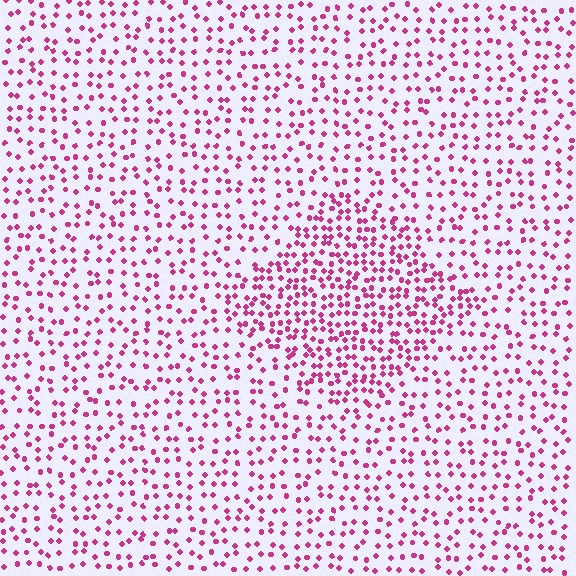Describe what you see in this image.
The image contains small magenta elements arranged at two different densities. A diamond-shaped region is visible where the elements are more densely packed than the surrounding area.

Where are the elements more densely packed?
The elements are more densely packed inside the diamond boundary.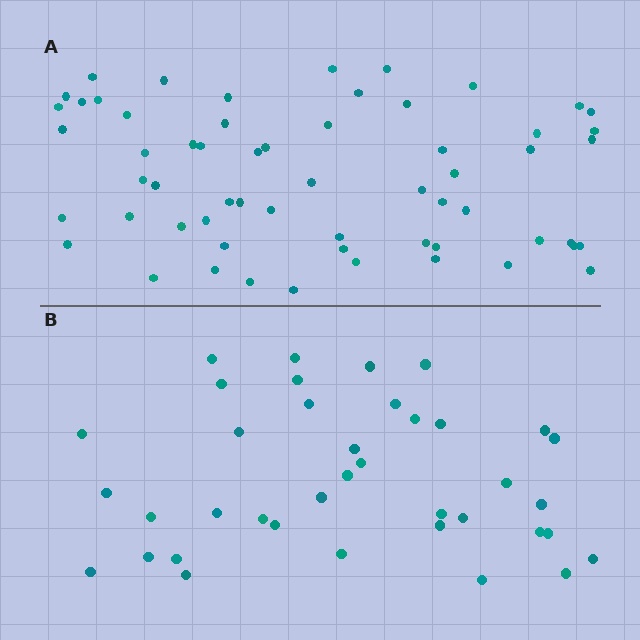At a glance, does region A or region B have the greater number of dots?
Region A (the top region) has more dots.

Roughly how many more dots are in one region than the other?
Region A has approximately 20 more dots than region B.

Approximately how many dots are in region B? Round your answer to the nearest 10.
About 40 dots. (The exact count is 38, which rounds to 40.)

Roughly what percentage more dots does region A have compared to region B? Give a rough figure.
About 60% more.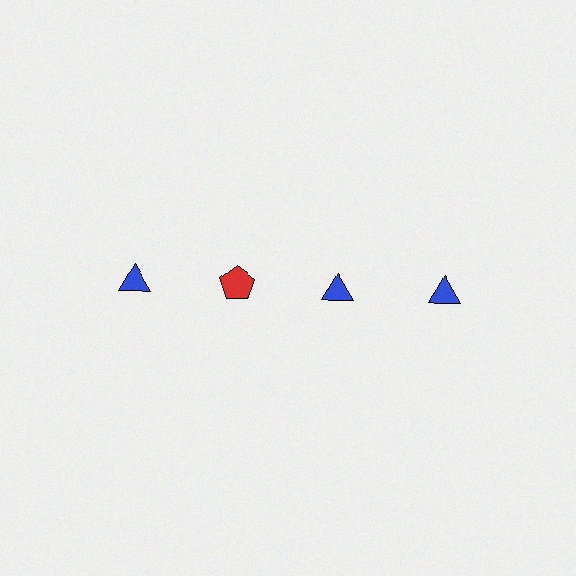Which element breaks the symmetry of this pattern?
The red pentagon in the top row, second from left column breaks the symmetry. All other shapes are blue triangles.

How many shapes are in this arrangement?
There are 4 shapes arranged in a grid pattern.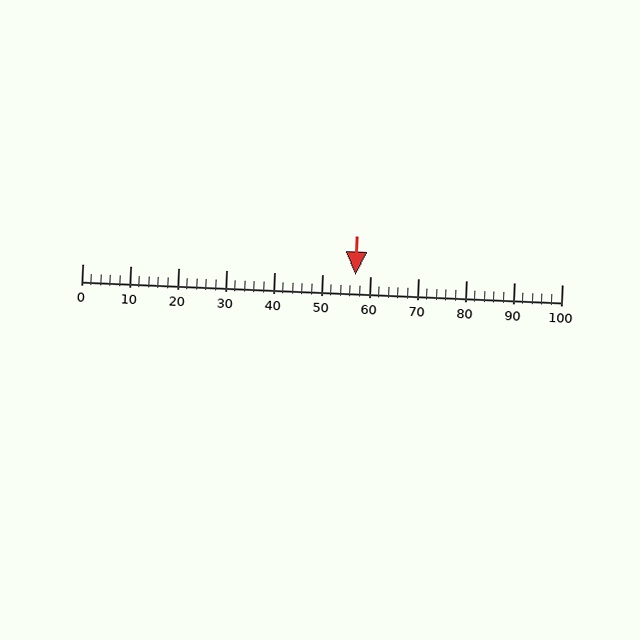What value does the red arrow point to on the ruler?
The red arrow points to approximately 57.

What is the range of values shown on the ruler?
The ruler shows values from 0 to 100.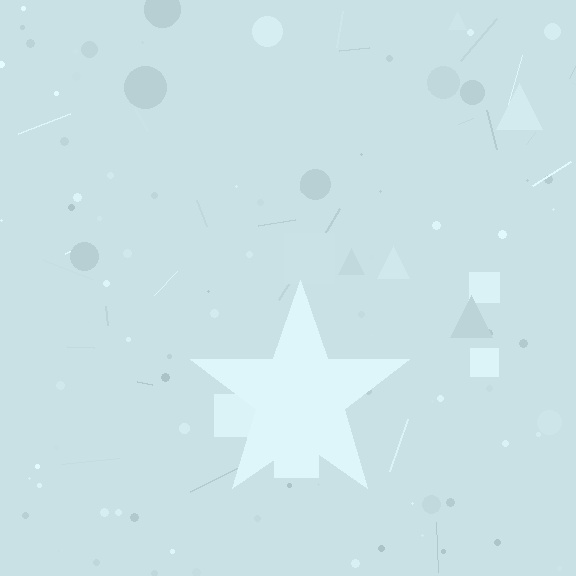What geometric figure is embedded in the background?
A star is embedded in the background.